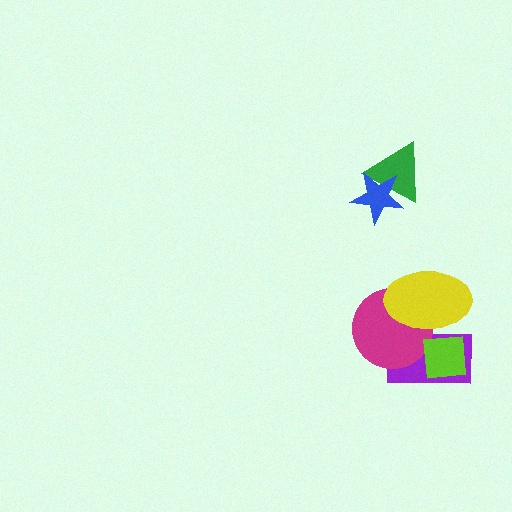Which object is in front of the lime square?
The yellow ellipse is in front of the lime square.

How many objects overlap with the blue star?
1 object overlaps with the blue star.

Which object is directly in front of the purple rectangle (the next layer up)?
The magenta circle is directly in front of the purple rectangle.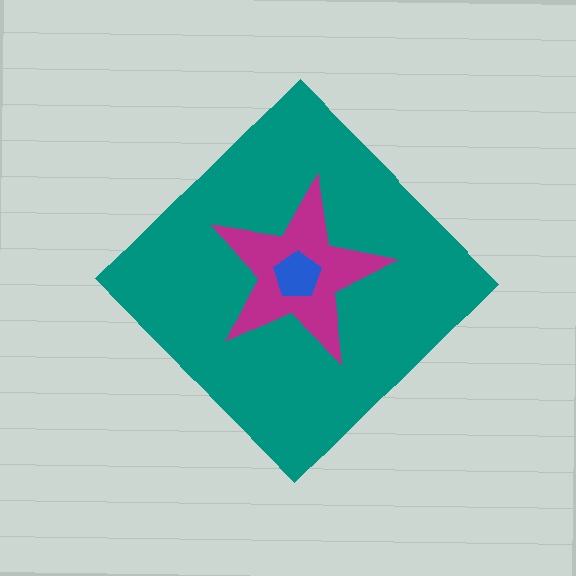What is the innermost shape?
The blue pentagon.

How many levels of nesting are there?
3.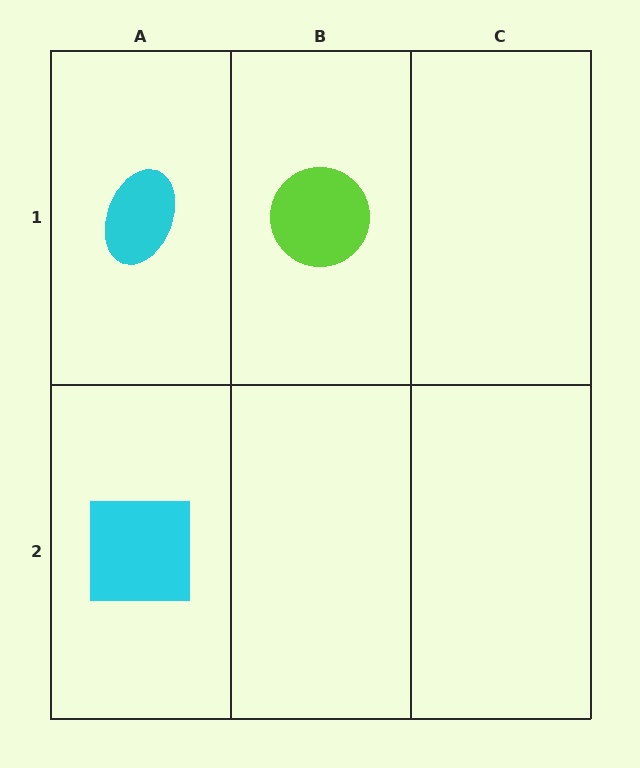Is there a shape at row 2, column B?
No, that cell is empty.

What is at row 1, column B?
A lime circle.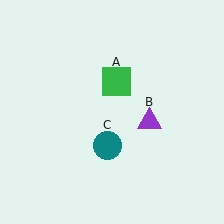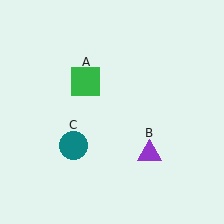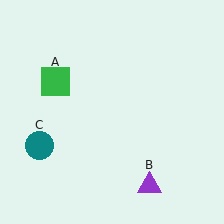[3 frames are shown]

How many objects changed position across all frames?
3 objects changed position: green square (object A), purple triangle (object B), teal circle (object C).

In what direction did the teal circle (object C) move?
The teal circle (object C) moved left.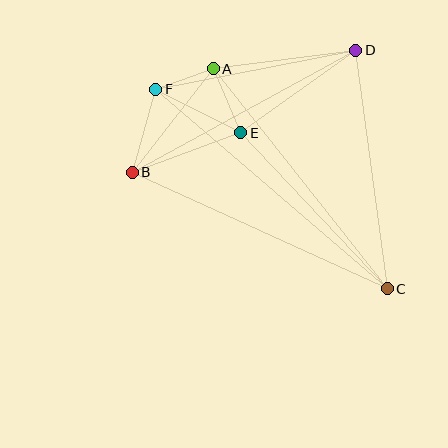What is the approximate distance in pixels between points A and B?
The distance between A and B is approximately 131 pixels.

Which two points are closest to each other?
Points A and F are closest to each other.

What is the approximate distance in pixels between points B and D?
The distance between B and D is approximately 255 pixels.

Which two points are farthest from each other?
Points C and F are farthest from each other.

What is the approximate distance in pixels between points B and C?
The distance between B and C is approximately 280 pixels.